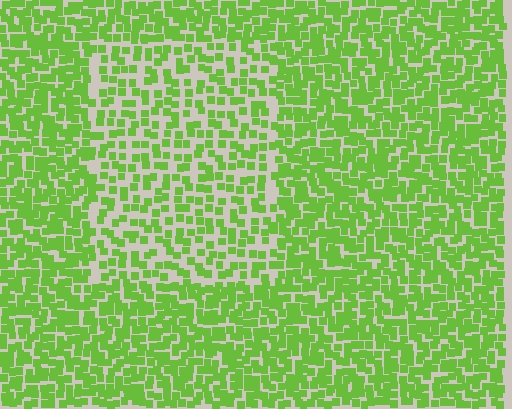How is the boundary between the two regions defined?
The boundary is defined by a change in element density (approximately 1.8x ratio). All elements are the same color, size, and shape.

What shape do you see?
I see a rectangle.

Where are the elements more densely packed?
The elements are more densely packed outside the rectangle boundary.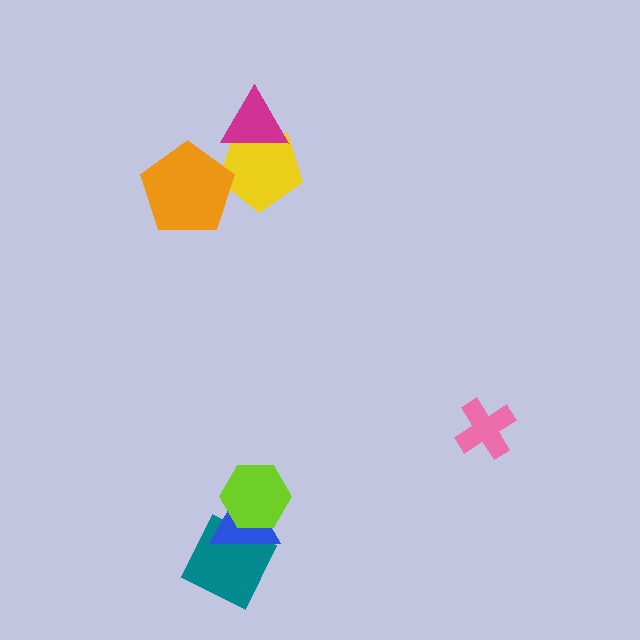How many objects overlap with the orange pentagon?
1 object overlaps with the orange pentagon.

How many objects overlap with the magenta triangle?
1 object overlaps with the magenta triangle.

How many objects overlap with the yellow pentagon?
2 objects overlap with the yellow pentagon.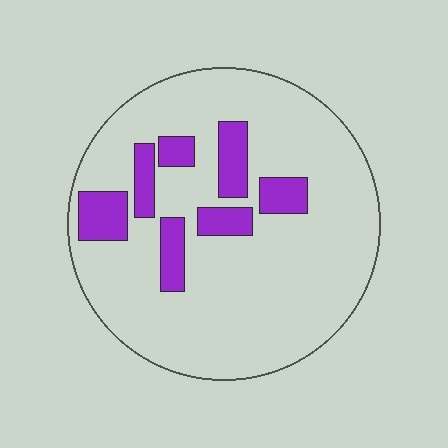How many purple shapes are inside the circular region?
7.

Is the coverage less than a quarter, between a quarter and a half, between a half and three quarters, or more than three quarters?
Less than a quarter.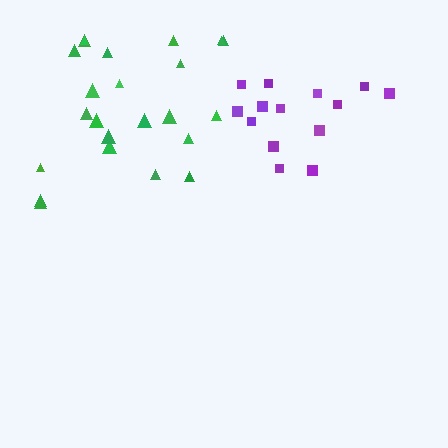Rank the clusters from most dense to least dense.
purple, green.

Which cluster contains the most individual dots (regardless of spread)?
Green (23).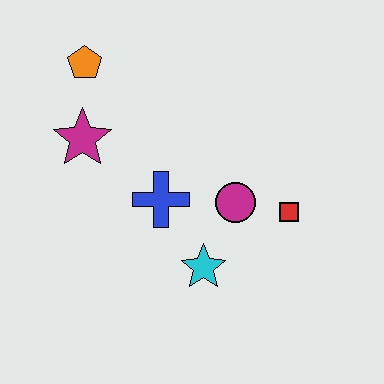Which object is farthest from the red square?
The orange pentagon is farthest from the red square.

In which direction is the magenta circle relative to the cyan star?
The magenta circle is above the cyan star.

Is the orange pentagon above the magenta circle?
Yes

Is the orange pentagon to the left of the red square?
Yes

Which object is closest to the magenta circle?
The red square is closest to the magenta circle.